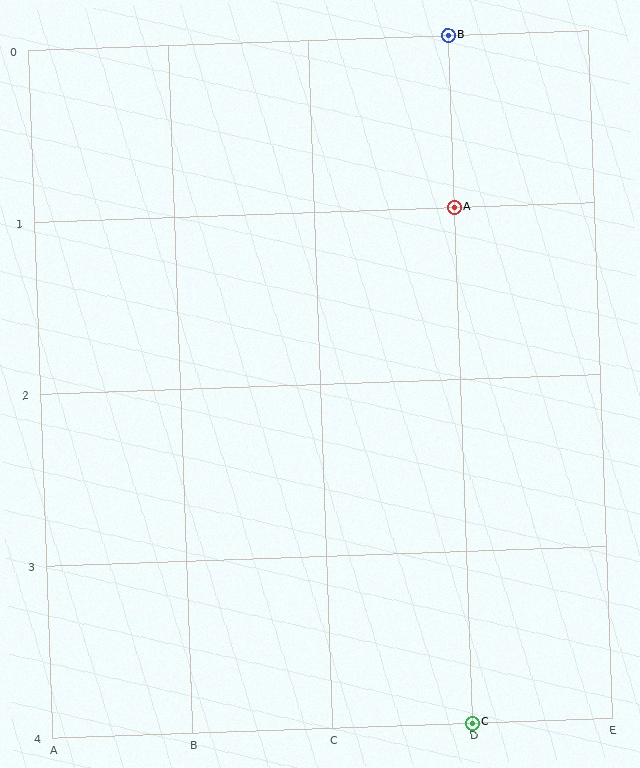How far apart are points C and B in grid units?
Points C and B are 4 rows apart.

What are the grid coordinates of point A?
Point A is at grid coordinates (D, 1).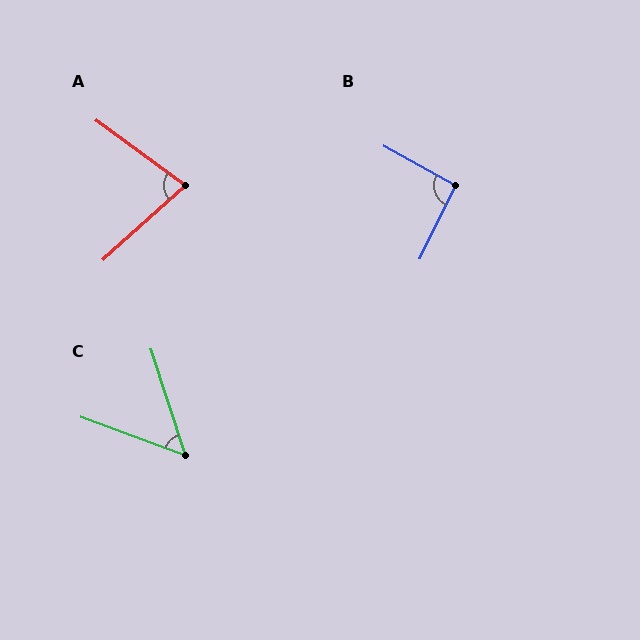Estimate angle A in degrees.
Approximately 78 degrees.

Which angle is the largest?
B, at approximately 94 degrees.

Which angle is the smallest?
C, at approximately 52 degrees.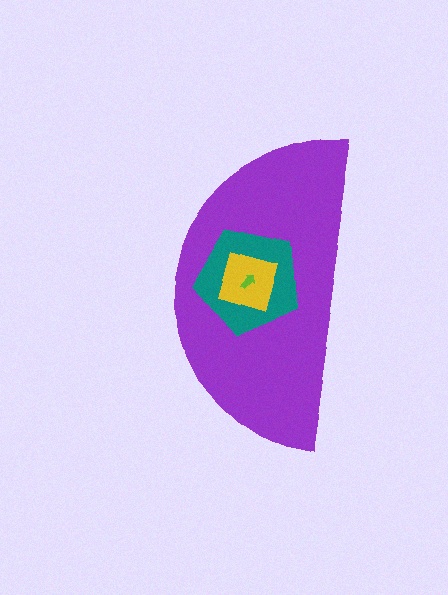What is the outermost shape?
The purple semicircle.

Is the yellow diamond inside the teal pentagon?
Yes.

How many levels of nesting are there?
4.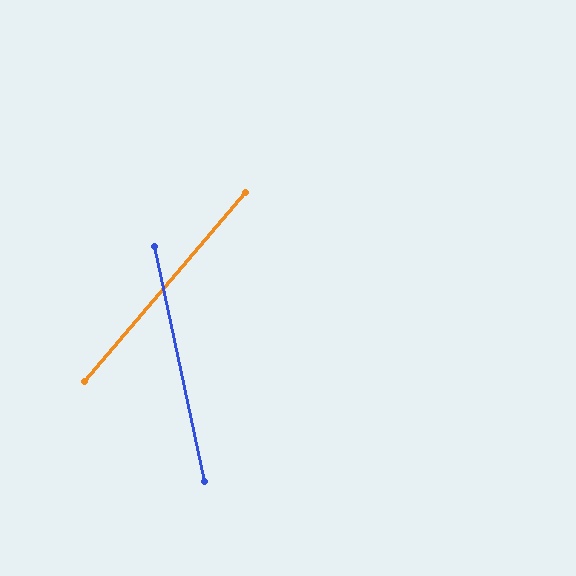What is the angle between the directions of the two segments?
Approximately 53 degrees.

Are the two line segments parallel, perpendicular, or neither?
Neither parallel nor perpendicular — they differ by about 53°.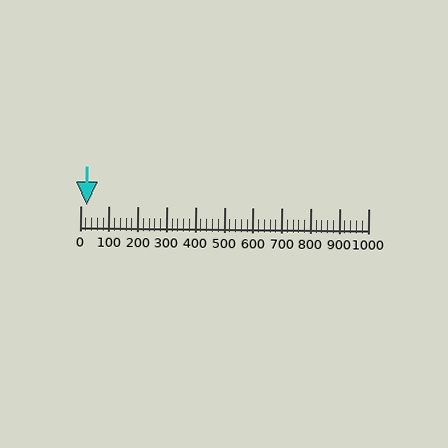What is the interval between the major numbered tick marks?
The major tick marks are spaced 100 units apart.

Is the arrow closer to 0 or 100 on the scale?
The arrow is closer to 0.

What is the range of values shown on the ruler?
The ruler shows values from 0 to 1000.